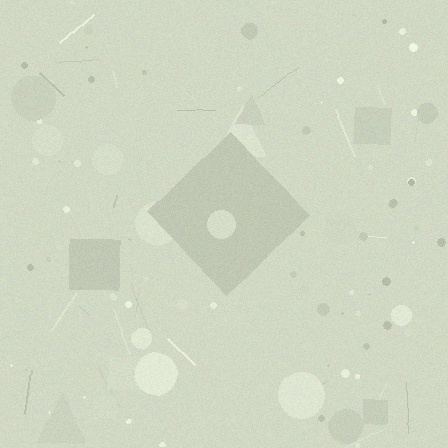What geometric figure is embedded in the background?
A diamond is embedded in the background.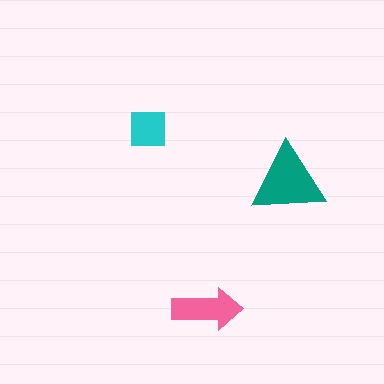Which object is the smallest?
The cyan square.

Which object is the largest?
The teal triangle.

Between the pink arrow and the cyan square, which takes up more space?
The pink arrow.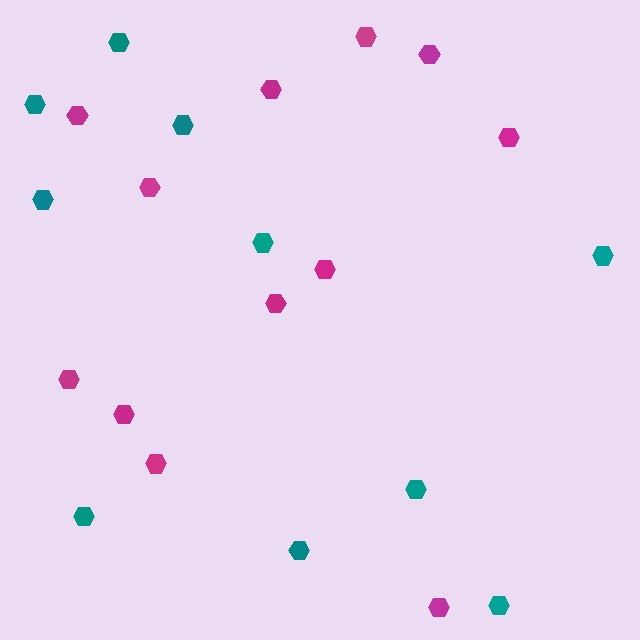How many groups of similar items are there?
There are 2 groups: one group of magenta hexagons (12) and one group of teal hexagons (10).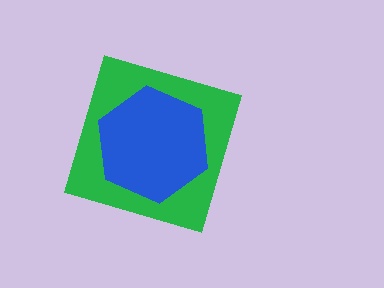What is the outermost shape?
The green diamond.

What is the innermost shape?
The blue hexagon.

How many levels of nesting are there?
2.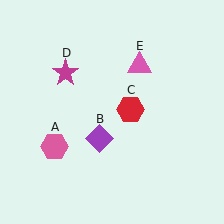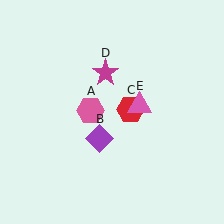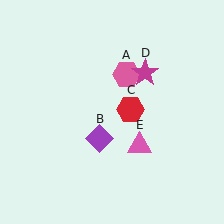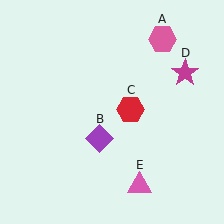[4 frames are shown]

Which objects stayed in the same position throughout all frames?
Purple diamond (object B) and red hexagon (object C) remained stationary.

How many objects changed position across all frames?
3 objects changed position: pink hexagon (object A), magenta star (object D), pink triangle (object E).